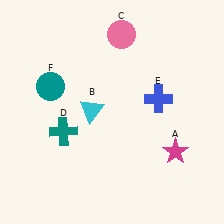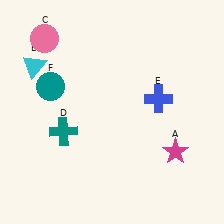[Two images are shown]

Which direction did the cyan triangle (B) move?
The cyan triangle (B) moved left.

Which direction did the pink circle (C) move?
The pink circle (C) moved left.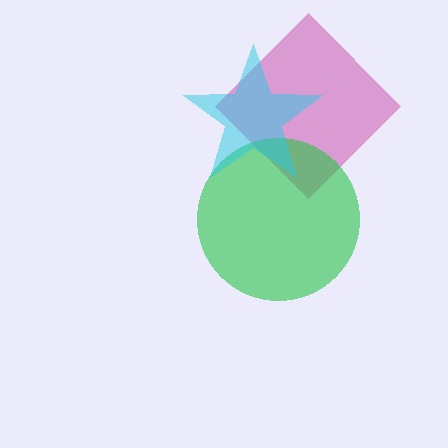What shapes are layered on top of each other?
The layered shapes are: a magenta diamond, a green circle, a cyan star.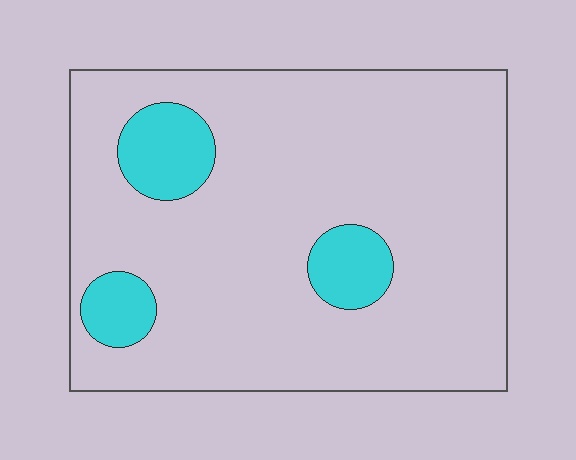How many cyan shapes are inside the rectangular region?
3.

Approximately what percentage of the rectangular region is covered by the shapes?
Approximately 15%.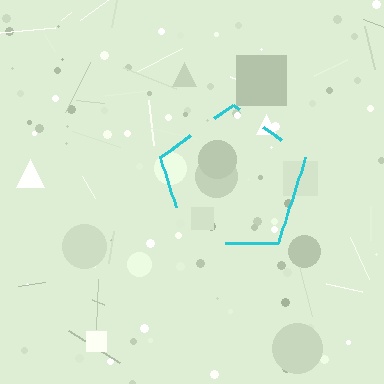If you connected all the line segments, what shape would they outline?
They would outline a pentagon.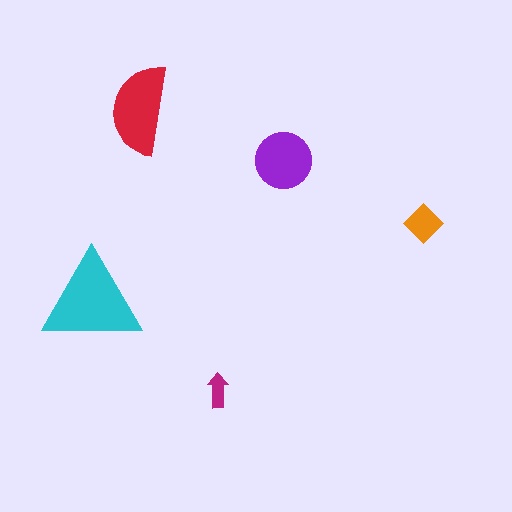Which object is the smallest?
The magenta arrow.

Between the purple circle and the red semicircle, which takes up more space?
The red semicircle.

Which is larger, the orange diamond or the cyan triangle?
The cyan triangle.